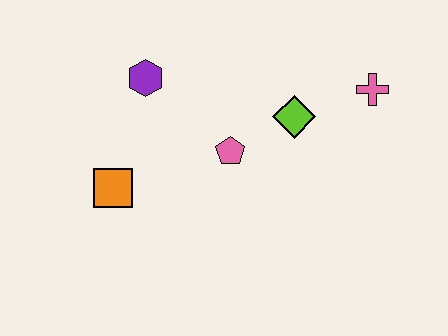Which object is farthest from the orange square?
The pink cross is farthest from the orange square.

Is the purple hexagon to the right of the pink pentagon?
No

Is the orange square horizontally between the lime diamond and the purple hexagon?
No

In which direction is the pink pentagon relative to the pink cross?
The pink pentagon is to the left of the pink cross.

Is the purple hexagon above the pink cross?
Yes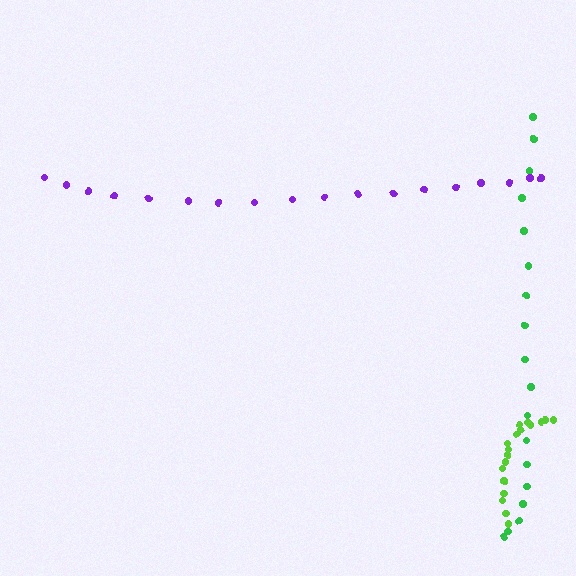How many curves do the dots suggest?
There are 3 distinct paths.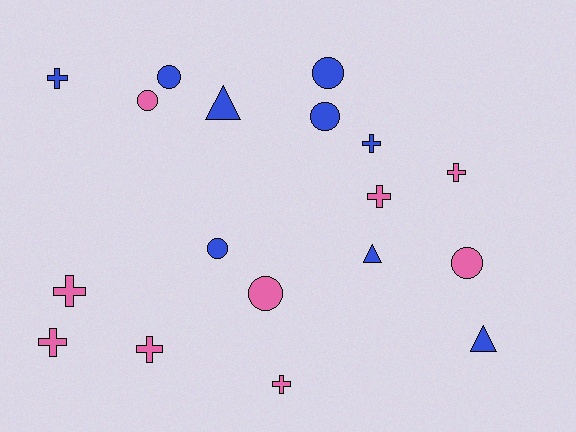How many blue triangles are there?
There are 3 blue triangles.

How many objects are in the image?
There are 18 objects.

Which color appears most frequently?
Blue, with 9 objects.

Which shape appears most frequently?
Cross, with 8 objects.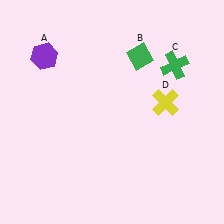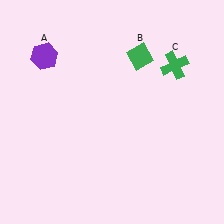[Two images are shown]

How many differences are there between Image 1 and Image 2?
There is 1 difference between the two images.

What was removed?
The yellow cross (D) was removed in Image 2.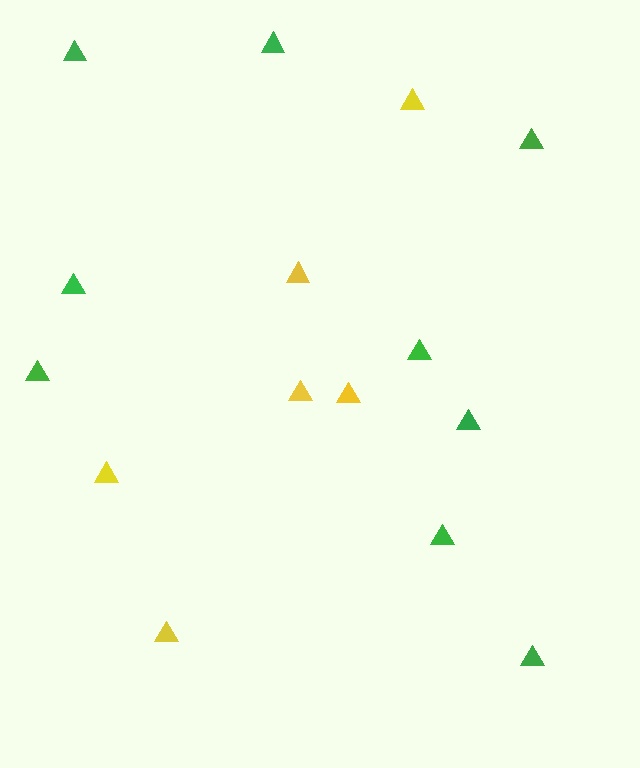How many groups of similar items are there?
There are 2 groups: one group of yellow triangles (6) and one group of green triangles (9).